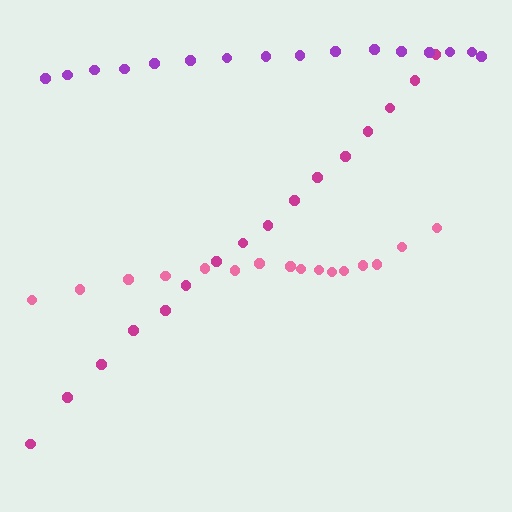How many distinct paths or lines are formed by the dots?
There are 3 distinct paths.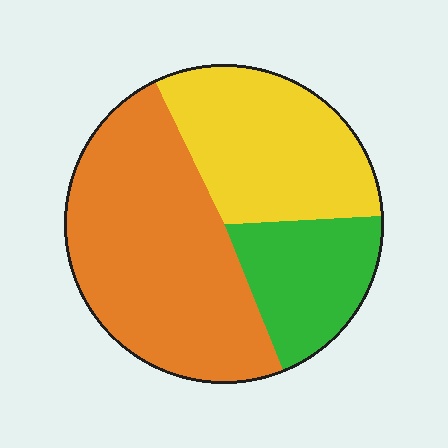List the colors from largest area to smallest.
From largest to smallest: orange, yellow, green.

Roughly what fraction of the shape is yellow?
Yellow covers about 30% of the shape.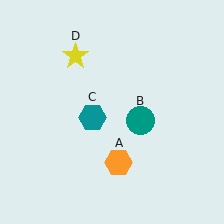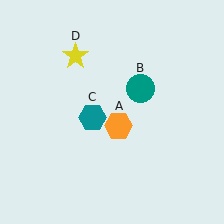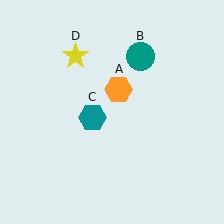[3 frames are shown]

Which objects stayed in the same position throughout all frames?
Teal hexagon (object C) and yellow star (object D) remained stationary.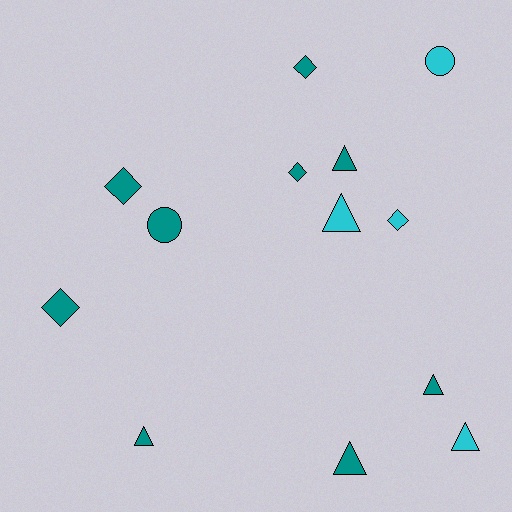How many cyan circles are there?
There is 1 cyan circle.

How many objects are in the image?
There are 13 objects.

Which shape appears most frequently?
Triangle, with 6 objects.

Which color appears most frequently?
Teal, with 9 objects.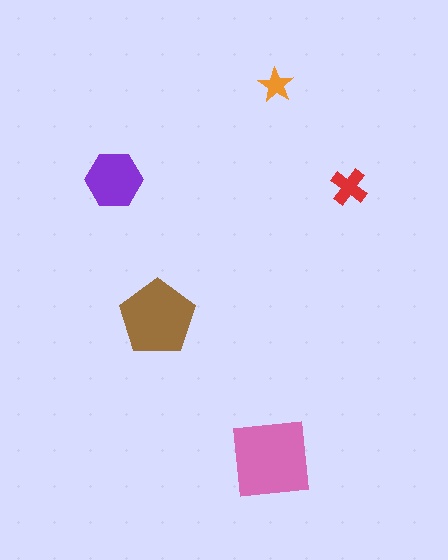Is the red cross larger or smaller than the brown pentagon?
Smaller.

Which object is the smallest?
The orange star.